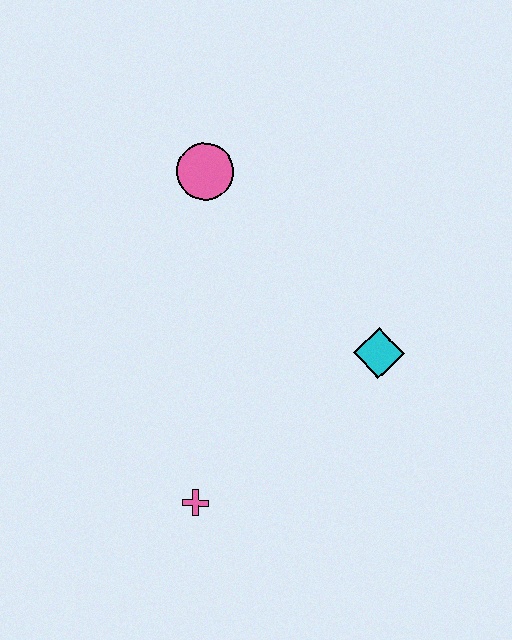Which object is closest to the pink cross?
The cyan diamond is closest to the pink cross.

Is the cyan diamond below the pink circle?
Yes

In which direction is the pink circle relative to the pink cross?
The pink circle is above the pink cross.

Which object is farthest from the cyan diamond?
The pink circle is farthest from the cyan diamond.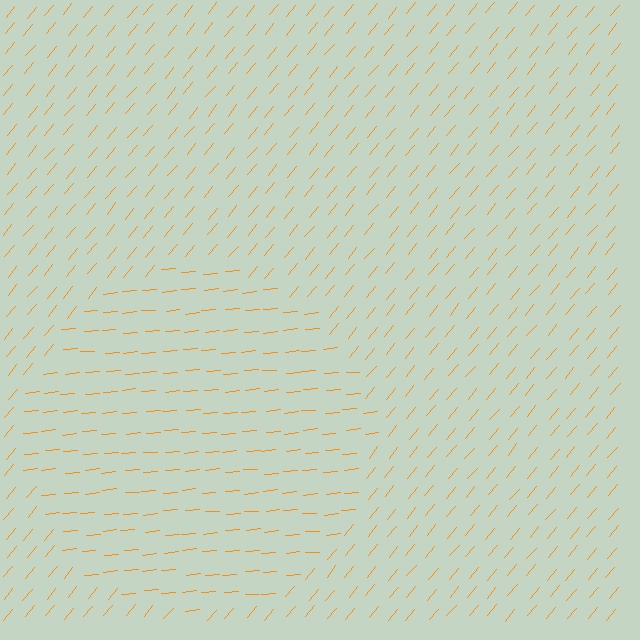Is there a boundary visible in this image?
Yes, there is a texture boundary formed by a change in line orientation.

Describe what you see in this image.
The image is filled with small orange line segments. A circle region in the image has lines oriented differently from the surrounding lines, creating a visible texture boundary.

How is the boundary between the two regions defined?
The boundary is defined purely by a change in line orientation (approximately 45 degrees difference). All lines are the same color and thickness.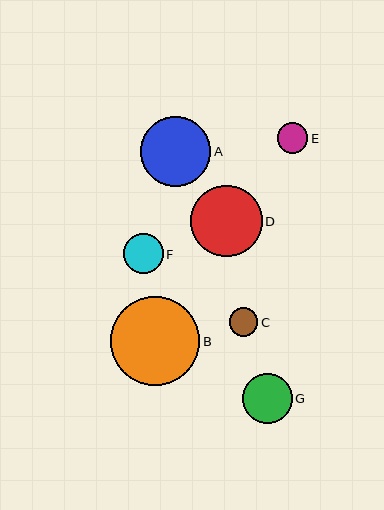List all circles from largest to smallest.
From largest to smallest: B, D, A, G, F, E, C.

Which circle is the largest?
Circle B is the largest with a size of approximately 90 pixels.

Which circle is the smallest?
Circle C is the smallest with a size of approximately 29 pixels.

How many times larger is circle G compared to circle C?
Circle G is approximately 1.7 times the size of circle C.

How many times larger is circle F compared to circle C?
Circle F is approximately 1.4 times the size of circle C.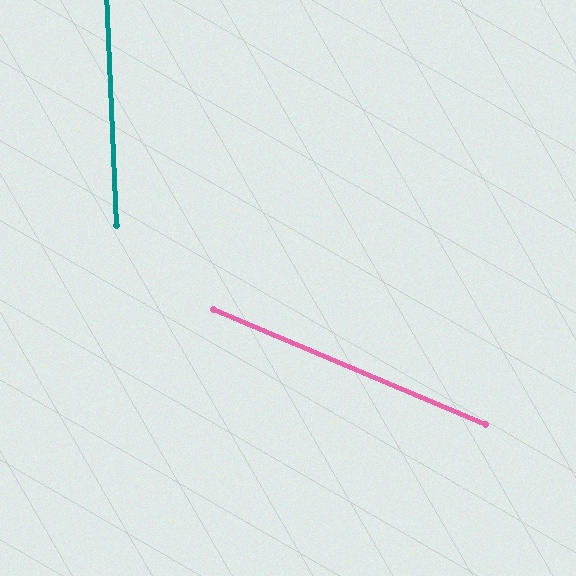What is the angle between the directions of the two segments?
Approximately 65 degrees.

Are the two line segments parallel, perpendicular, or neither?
Neither parallel nor perpendicular — they differ by about 65°.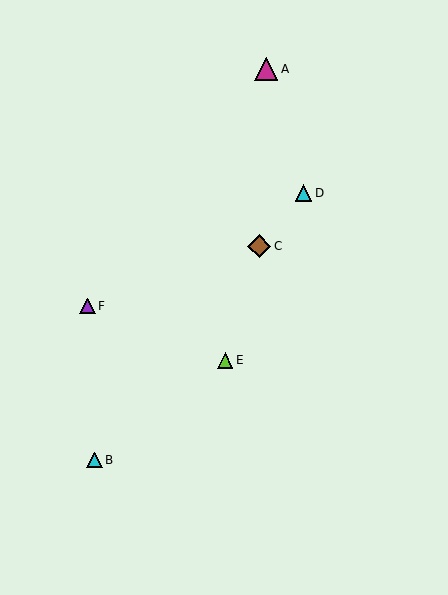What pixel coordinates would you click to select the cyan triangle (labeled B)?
Click at (94, 460) to select the cyan triangle B.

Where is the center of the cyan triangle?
The center of the cyan triangle is at (304, 193).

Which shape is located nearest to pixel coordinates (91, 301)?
The purple triangle (labeled F) at (88, 306) is nearest to that location.